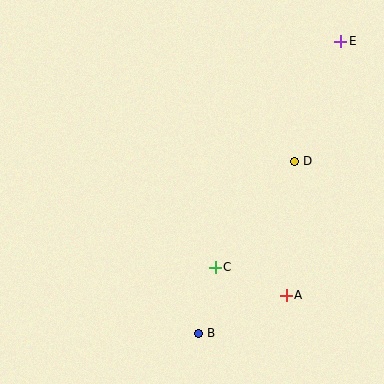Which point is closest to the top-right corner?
Point E is closest to the top-right corner.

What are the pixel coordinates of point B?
Point B is at (199, 333).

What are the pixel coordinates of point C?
Point C is at (215, 267).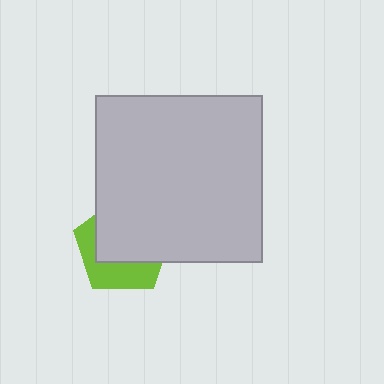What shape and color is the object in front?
The object in front is a light gray square.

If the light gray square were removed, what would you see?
You would see the complete lime pentagon.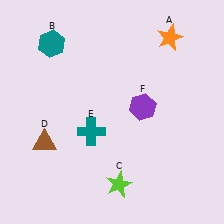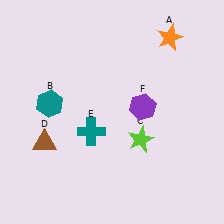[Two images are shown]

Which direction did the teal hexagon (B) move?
The teal hexagon (B) moved down.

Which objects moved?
The objects that moved are: the teal hexagon (B), the lime star (C).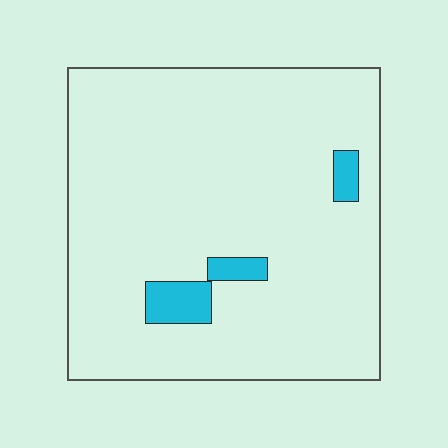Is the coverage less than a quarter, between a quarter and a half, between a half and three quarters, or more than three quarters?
Less than a quarter.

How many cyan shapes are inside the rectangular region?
3.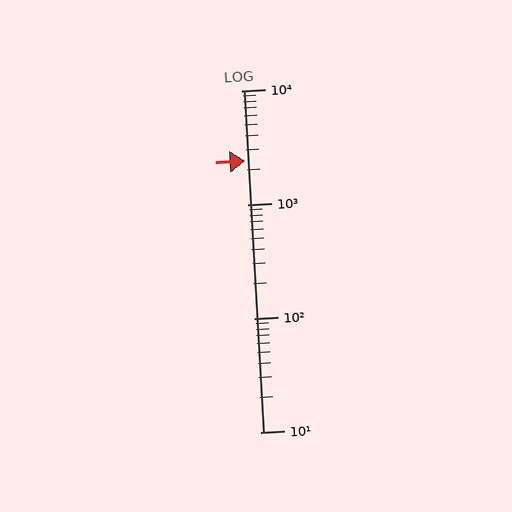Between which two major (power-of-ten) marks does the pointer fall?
The pointer is between 1000 and 10000.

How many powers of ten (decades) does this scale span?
The scale spans 3 decades, from 10 to 10000.